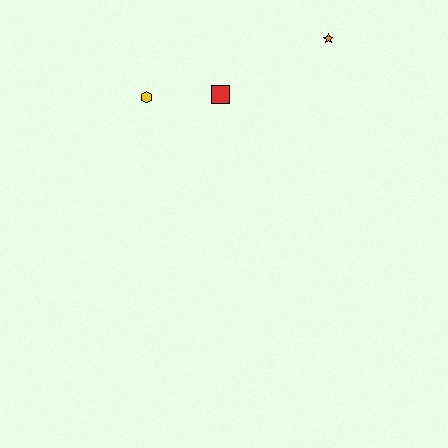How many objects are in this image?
There are 3 objects.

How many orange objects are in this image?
There is 1 orange object.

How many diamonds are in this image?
There are no diamonds.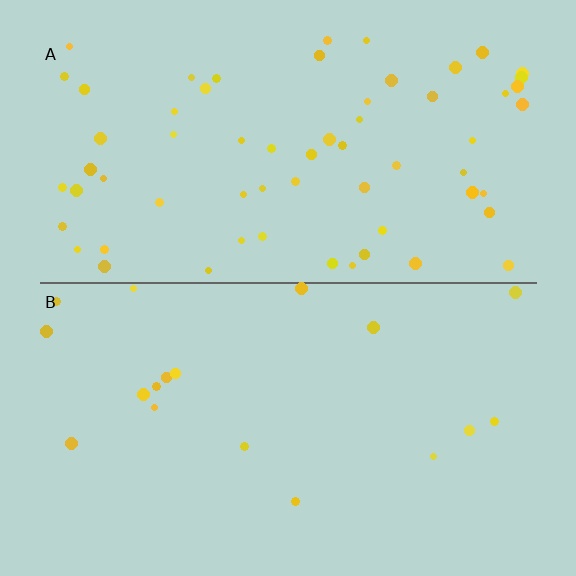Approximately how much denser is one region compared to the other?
Approximately 3.5× — region A over region B.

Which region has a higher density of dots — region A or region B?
A (the top).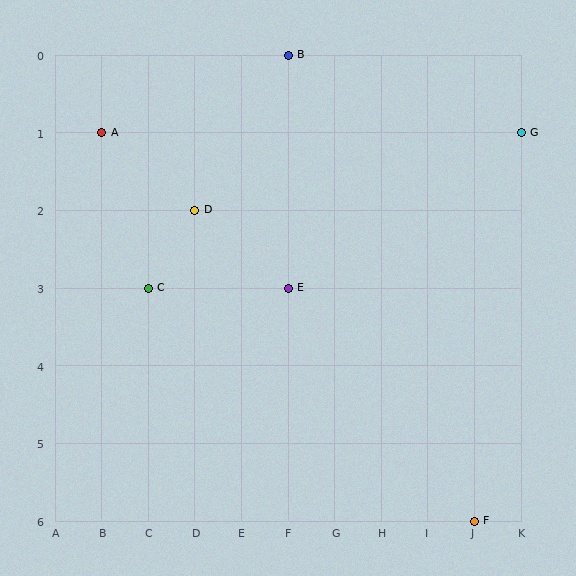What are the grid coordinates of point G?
Point G is at grid coordinates (K, 1).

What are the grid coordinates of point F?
Point F is at grid coordinates (J, 6).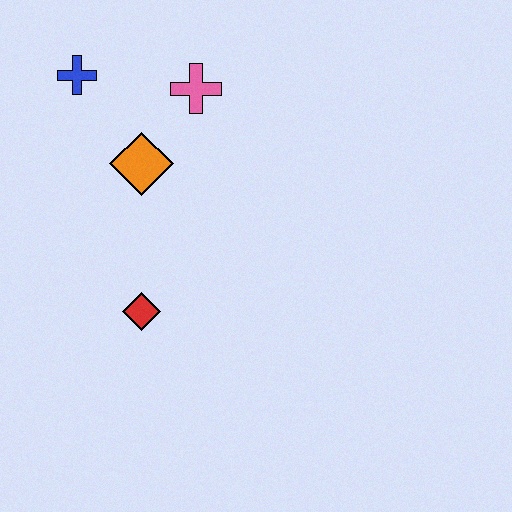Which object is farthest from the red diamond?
The blue cross is farthest from the red diamond.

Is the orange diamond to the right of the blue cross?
Yes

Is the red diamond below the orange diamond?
Yes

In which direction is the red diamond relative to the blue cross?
The red diamond is below the blue cross.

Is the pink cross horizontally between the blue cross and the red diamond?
No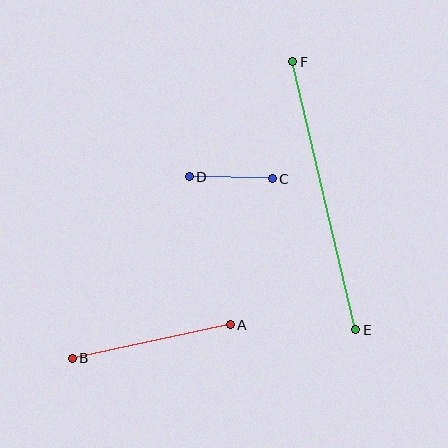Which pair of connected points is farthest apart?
Points E and F are farthest apart.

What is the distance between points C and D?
The distance is approximately 83 pixels.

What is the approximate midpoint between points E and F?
The midpoint is at approximately (324, 196) pixels.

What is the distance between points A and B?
The distance is approximately 161 pixels.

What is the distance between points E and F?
The distance is approximately 275 pixels.